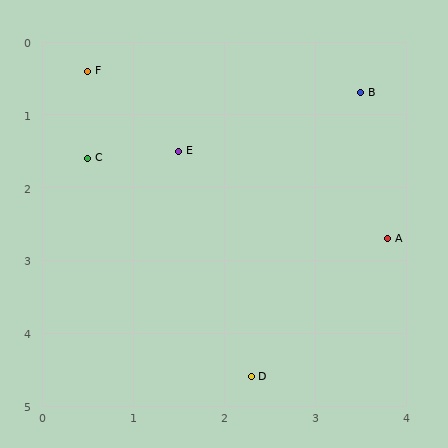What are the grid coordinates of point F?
Point F is at approximately (0.5, 0.4).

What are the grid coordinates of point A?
Point A is at approximately (3.8, 2.7).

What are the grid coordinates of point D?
Point D is at approximately (2.3, 4.6).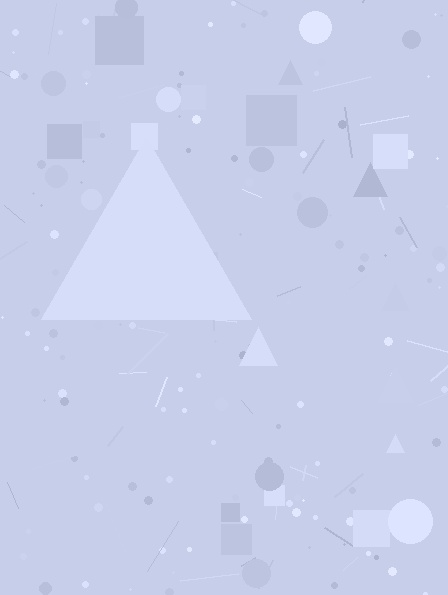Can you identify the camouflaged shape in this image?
The camouflaged shape is a triangle.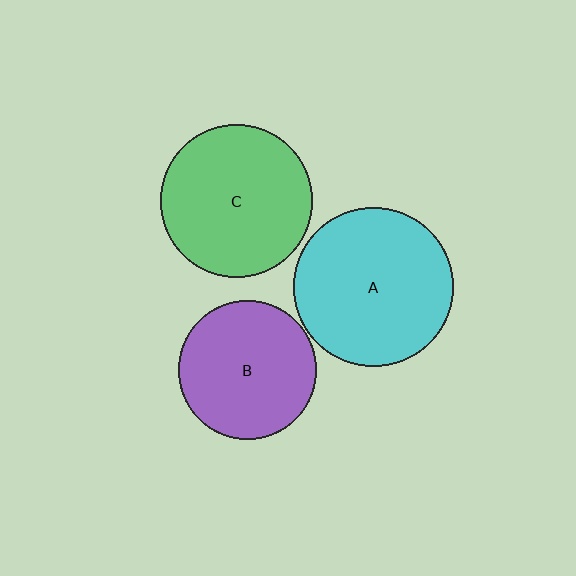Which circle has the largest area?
Circle A (cyan).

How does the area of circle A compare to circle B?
Approximately 1.3 times.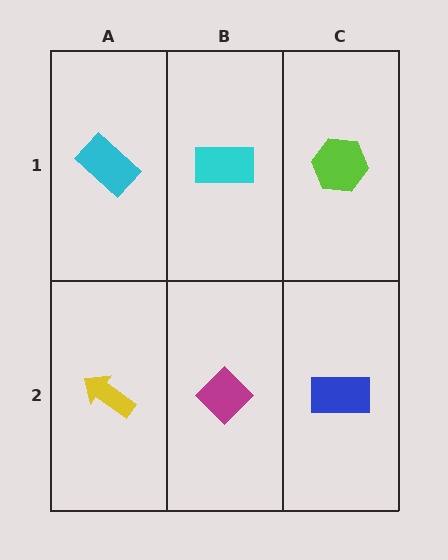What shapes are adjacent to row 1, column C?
A blue rectangle (row 2, column C), a cyan rectangle (row 1, column B).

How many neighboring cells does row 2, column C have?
2.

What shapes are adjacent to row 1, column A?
A yellow arrow (row 2, column A), a cyan rectangle (row 1, column B).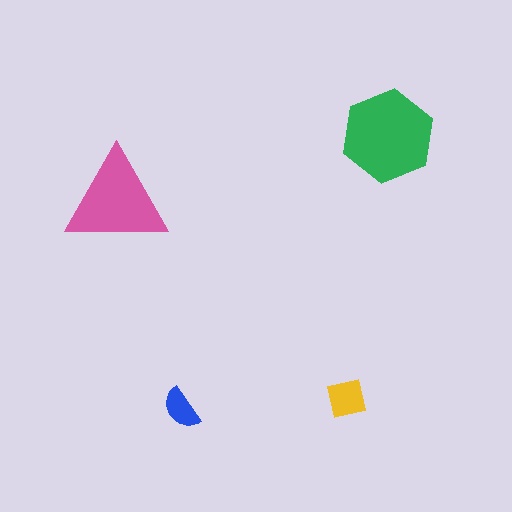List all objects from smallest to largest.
The blue semicircle, the yellow square, the pink triangle, the green hexagon.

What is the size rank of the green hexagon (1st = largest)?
1st.